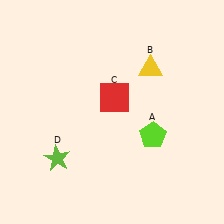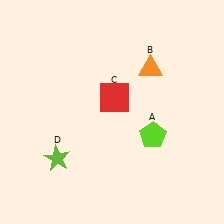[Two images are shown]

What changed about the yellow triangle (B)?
In Image 1, B is yellow. In Image 2, it changed to orange.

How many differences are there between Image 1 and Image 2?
There is 1 difference between the two images.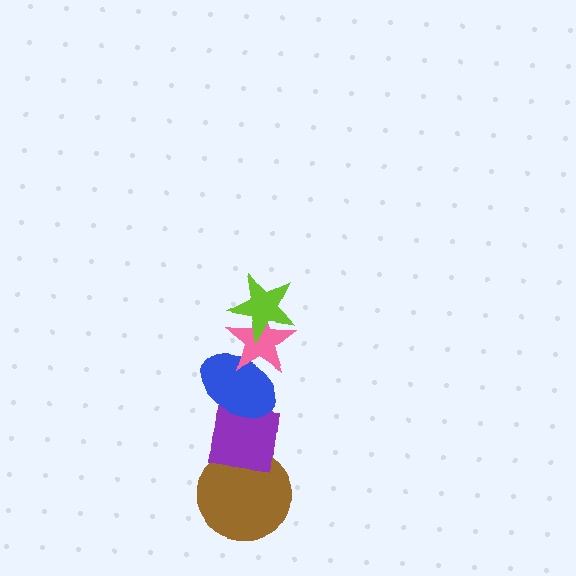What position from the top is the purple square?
The purple square is 4th from the top.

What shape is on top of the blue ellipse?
The pink star is on top of the blue ellipse.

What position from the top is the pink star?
The pink star is 2nd from the top.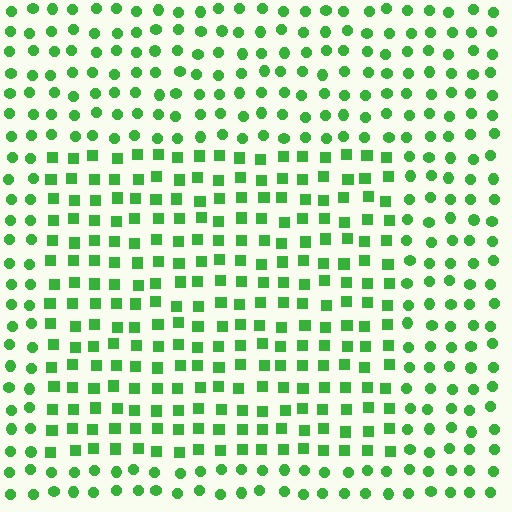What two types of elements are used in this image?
The image uses squares inside the rectangle region and circles outside it.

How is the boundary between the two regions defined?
The boundary is defined by a change in element shape: squares inside vs. circles outside. All elements share the same color and spacing.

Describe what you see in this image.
The image is filled with small green elements arranged in a uniform grid. A rectangle-shaped region contains squares, while the surrounding area contains circles. The boundary is defined purely by the change in element shape.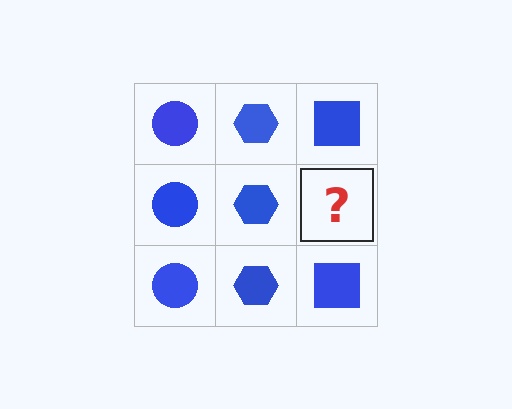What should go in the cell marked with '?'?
The missing cell should contain a blue square.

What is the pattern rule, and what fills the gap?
The rule is that each column has a consistent shape. The gap should be filled with a blue square.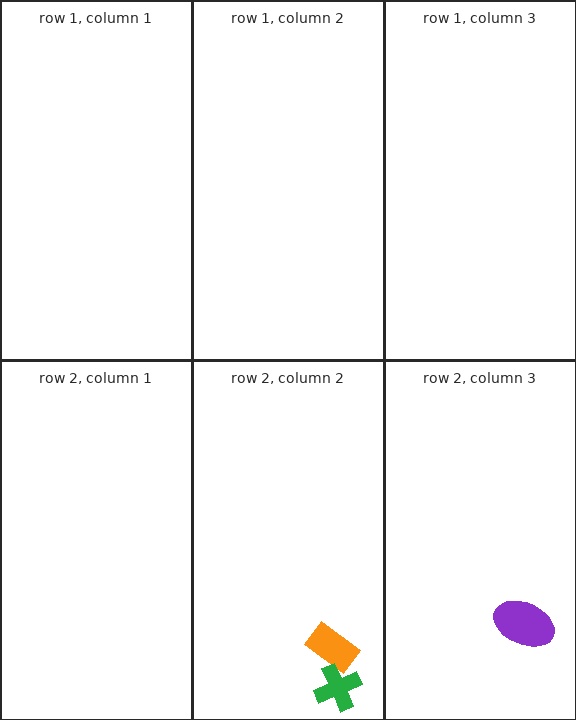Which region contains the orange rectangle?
The row 2, column 2 region.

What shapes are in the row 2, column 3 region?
The purple ellipse.